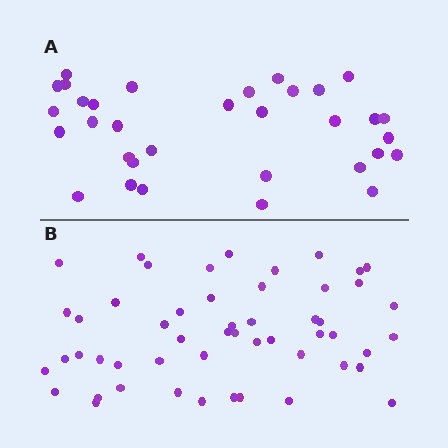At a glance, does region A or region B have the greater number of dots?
Region B (the bottom region) has more dots.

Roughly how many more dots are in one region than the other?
Region B has approximately 20 more dots than region A.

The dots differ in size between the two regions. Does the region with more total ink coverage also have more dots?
No. Region A has more total ink coverage because its dots are larger, but region B actually contains more individual dots. Total area can be misleading — the number of items is what matters here.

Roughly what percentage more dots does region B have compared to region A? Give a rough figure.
About 60% more.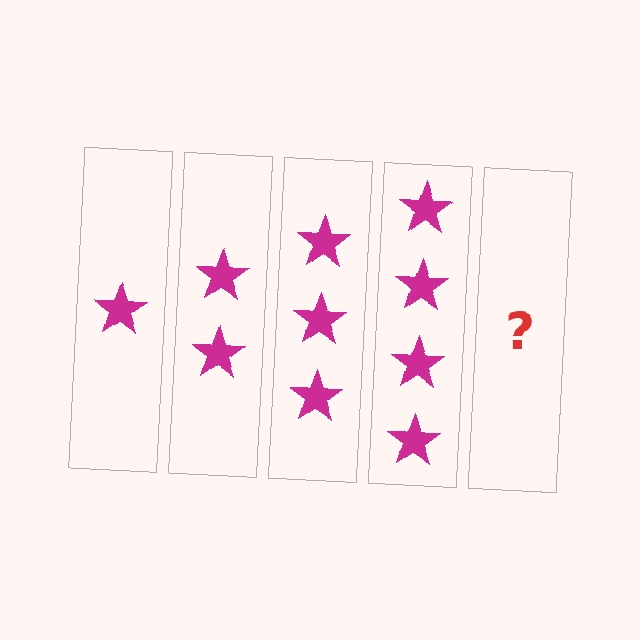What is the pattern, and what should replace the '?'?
The pattern is that each step adds one more star. The '?' should be 5 stars.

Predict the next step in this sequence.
The next step is 5 stars.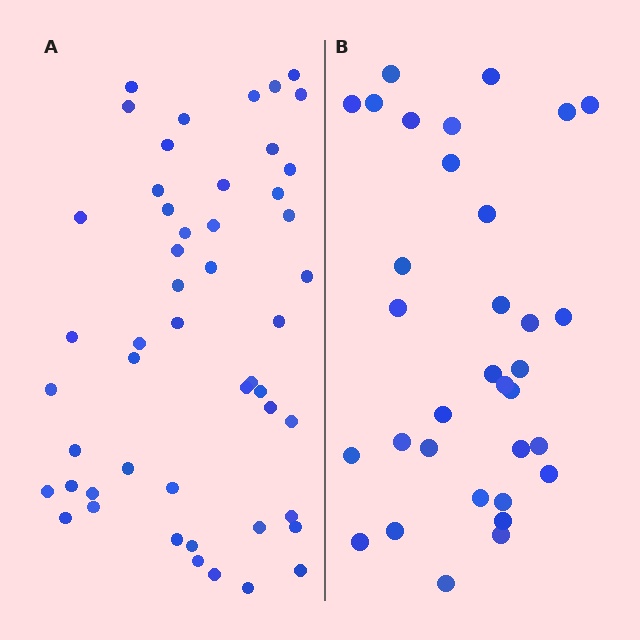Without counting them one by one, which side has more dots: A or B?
Region A (the left region) has more dots.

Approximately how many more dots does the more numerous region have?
Region A has approximately 15 more dots than region B.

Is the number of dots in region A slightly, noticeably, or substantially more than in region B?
Region A has substantially more. The ratio is roughly 1.5 to 1.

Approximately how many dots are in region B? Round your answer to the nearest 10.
About 30 dots. (The exact count is 33, which rounds to 30.)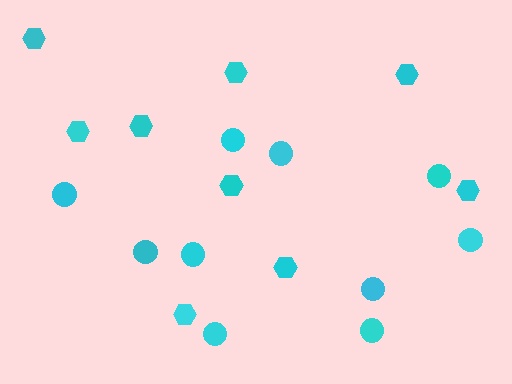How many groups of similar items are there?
There are 2 groups: one group of hexagons (9) and one group of circles (10).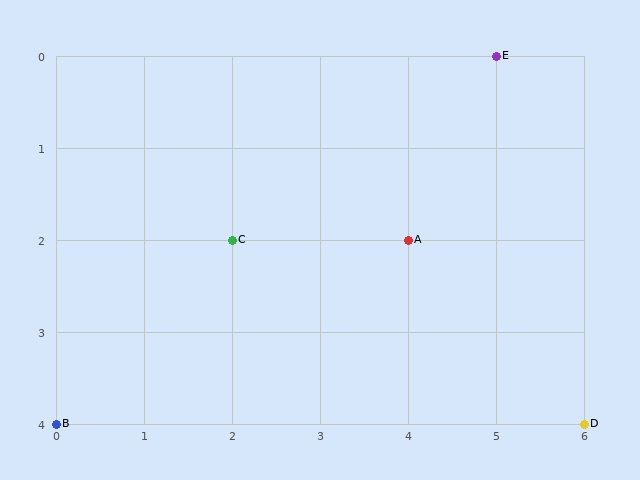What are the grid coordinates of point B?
Point B is at grid coordinates (0, 4).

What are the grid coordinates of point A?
Point A is at grid coordinates (4, 2).